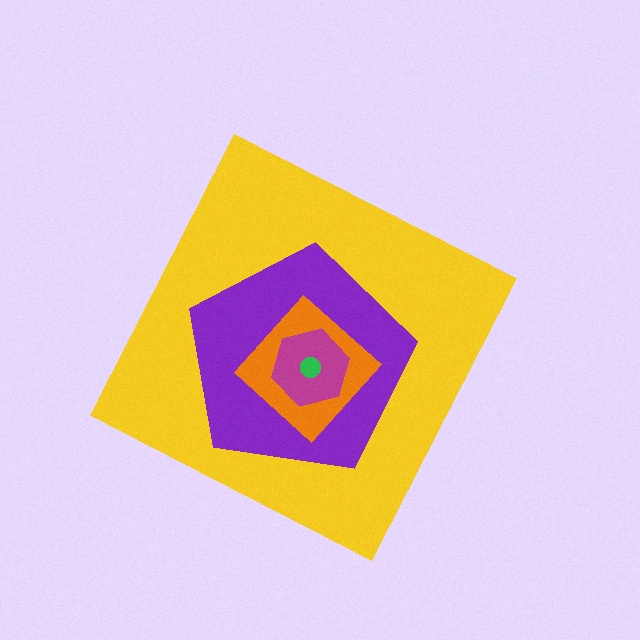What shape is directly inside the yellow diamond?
The purple pentagon.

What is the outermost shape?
The yellow diamond.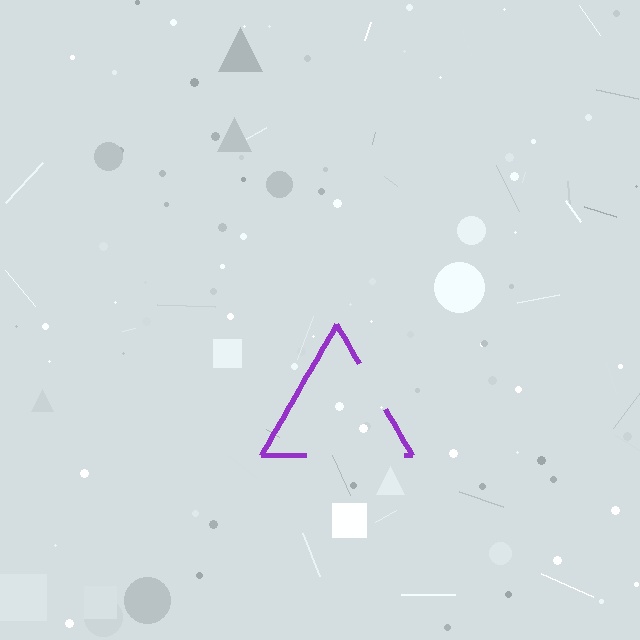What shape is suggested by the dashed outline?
The dashed outline suggests a triangle.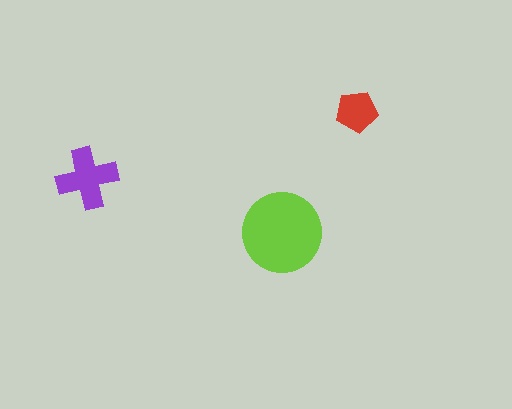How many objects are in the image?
There are 3 objects in the image.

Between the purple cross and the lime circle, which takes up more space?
The lime circle.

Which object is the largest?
The lime circle.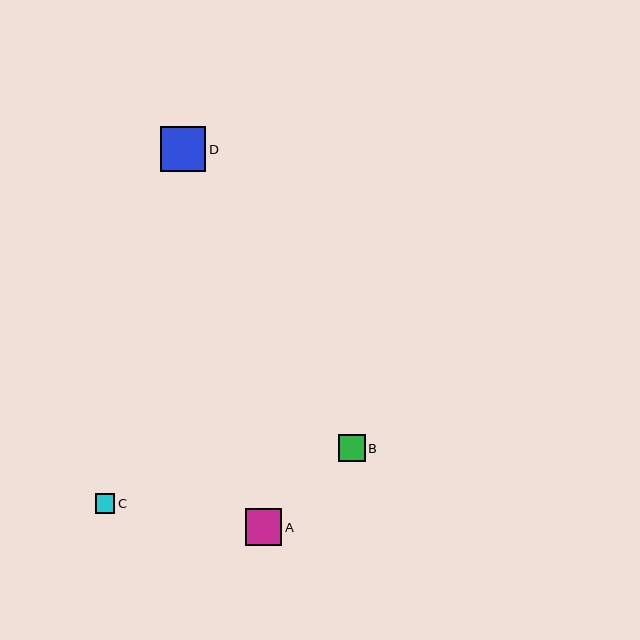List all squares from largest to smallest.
From largest to smallest: D, A, B, C.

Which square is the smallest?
Square C is the smallest with a size of approximately 20 pixels.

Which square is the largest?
Square D is the largest with a size of approximately 45 pixels.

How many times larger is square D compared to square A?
Square D is approximately 1.2 times the size of square A.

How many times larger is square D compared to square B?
Square D is approximately 1.7 times the size of square B.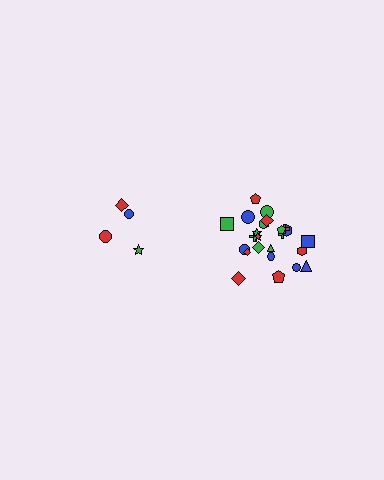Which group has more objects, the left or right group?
The right group.